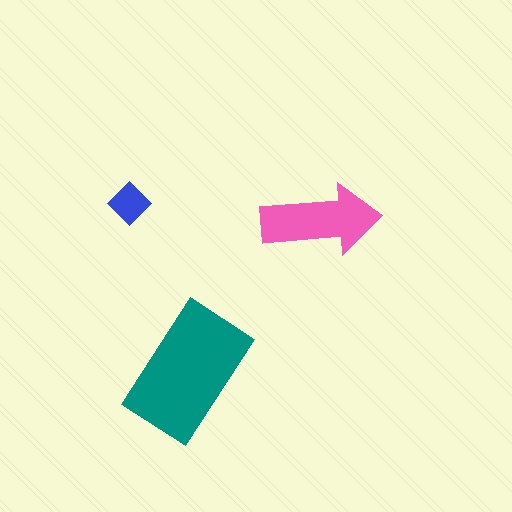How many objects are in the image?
There are 3 objects in the image.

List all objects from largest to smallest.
The teal rectangle, the pink arrow, the blue diamond.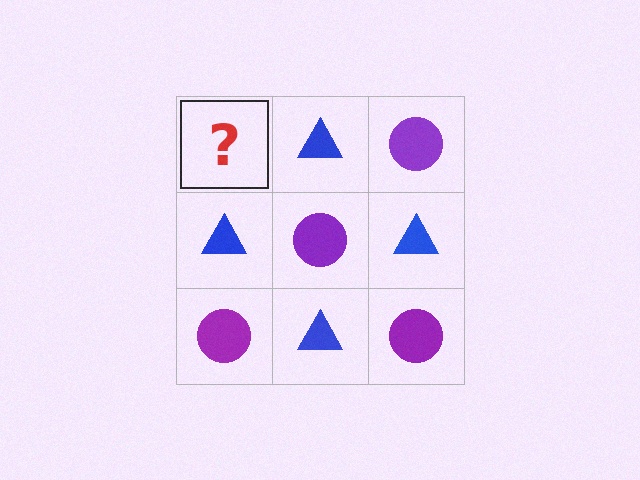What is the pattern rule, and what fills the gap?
The rule is that it alternates purple circle and blue triangle in a checkerboard pattern. The gap should be filled with a purple circle.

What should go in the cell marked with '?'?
The missing cell should contain a purple circle.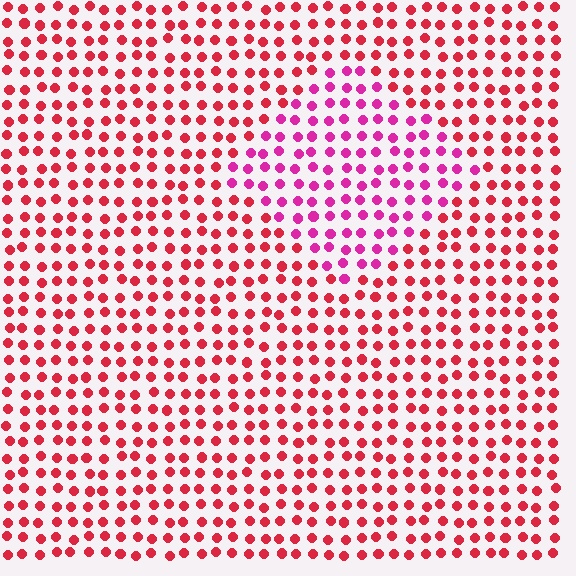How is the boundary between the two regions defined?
The boundary is defined purely by a slight shift in hue (about 34 degrees). Spacing, size, and orientation are identical on both sides.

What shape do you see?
I see a diamond.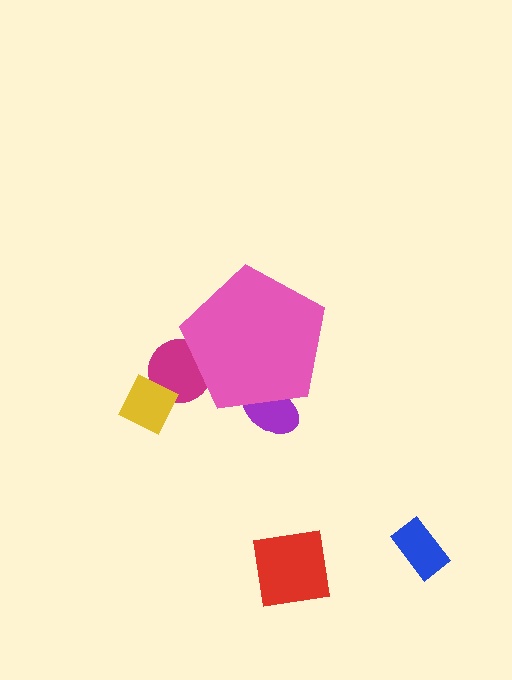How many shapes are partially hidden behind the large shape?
2 shapes are partially hidden.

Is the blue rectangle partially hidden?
No, the blue rectangle is fully visible.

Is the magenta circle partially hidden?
Yes, the magenta circle is partially hidden behind the pink pentagon.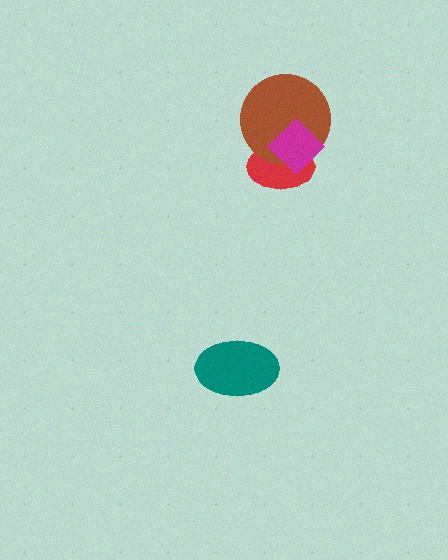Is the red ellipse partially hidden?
Yes, it is partially covered by another shape.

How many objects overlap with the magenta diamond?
2 objects overlap with the magenta diamond.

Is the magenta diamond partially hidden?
No, no other shape covers it.